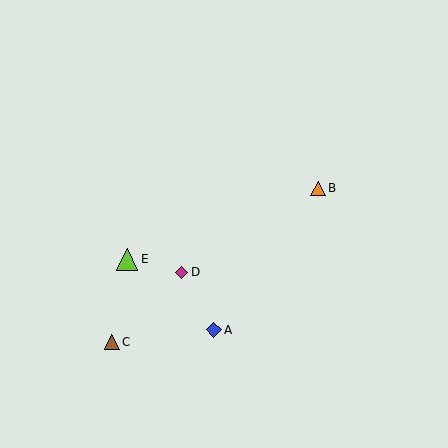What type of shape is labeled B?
Shape B is an orange triangle.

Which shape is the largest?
The lime triangle (labeled E) is the largest.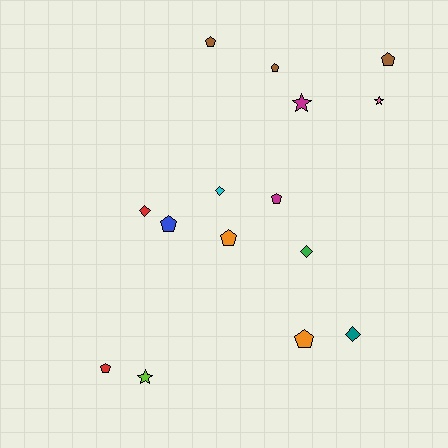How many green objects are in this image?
There is 1 green object.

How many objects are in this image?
There are 15 objects.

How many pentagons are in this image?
There are 8 pentagons.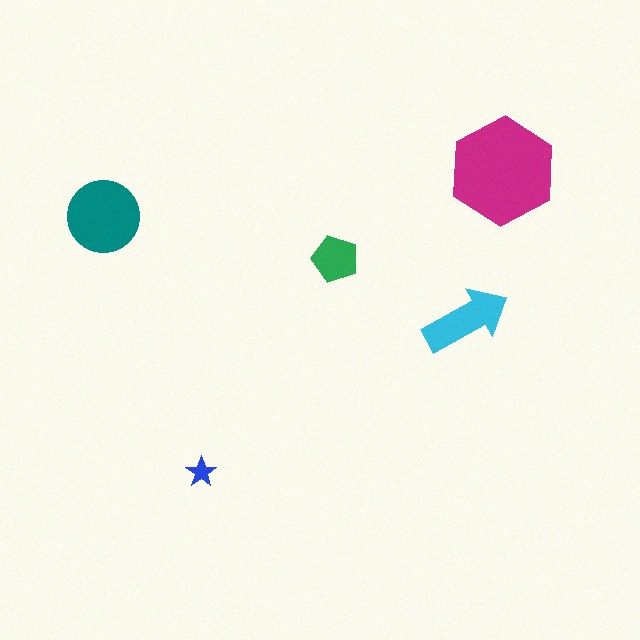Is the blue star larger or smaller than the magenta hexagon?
Smaller.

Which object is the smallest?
The blue star.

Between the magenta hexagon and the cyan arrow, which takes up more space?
The magenta hexagon.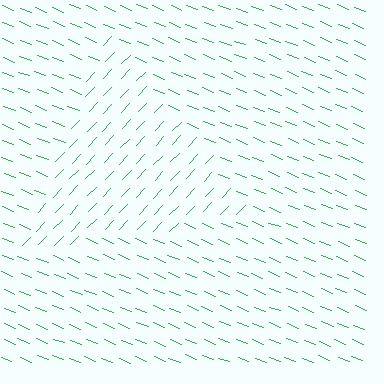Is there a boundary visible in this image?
Yes, there is a texture boundary formed by a change in line orientation.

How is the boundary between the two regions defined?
The boundary is defined purely by a change in line orientation (approximately 68 degrees difference). All lines are the same color and thickness.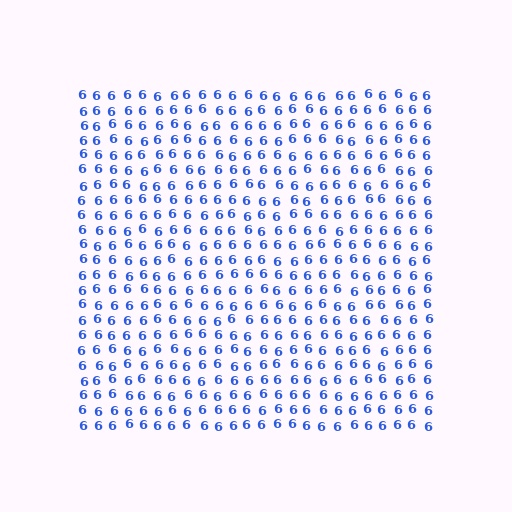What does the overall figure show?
The overall figure shows a square.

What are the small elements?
The small elements are digit 6's.